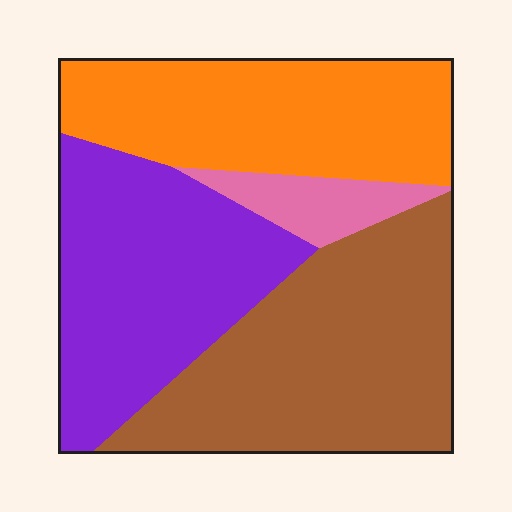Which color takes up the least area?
Pink, at roughly 5%.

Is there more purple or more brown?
Brown.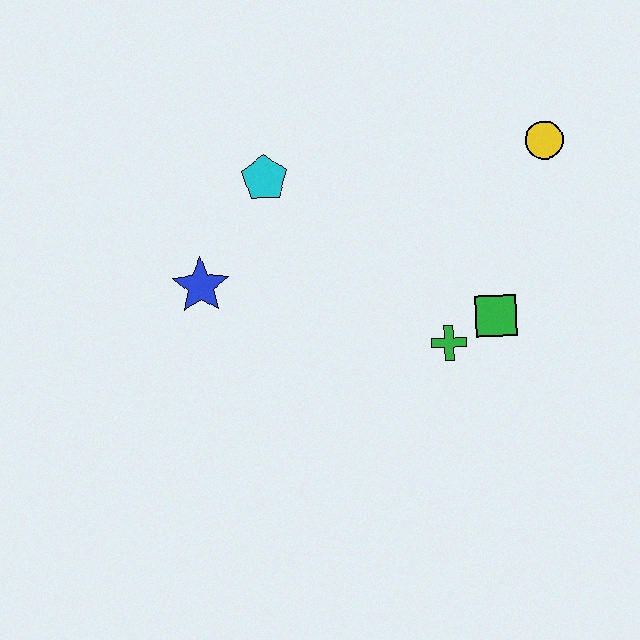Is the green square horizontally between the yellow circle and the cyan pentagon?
Yes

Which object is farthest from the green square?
The blue star is farthest from the green square.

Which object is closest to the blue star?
The cyan pentagon is closest to the blue star.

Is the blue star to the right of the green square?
No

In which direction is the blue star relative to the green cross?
The blue star is to the left of the green cross.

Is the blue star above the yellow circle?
No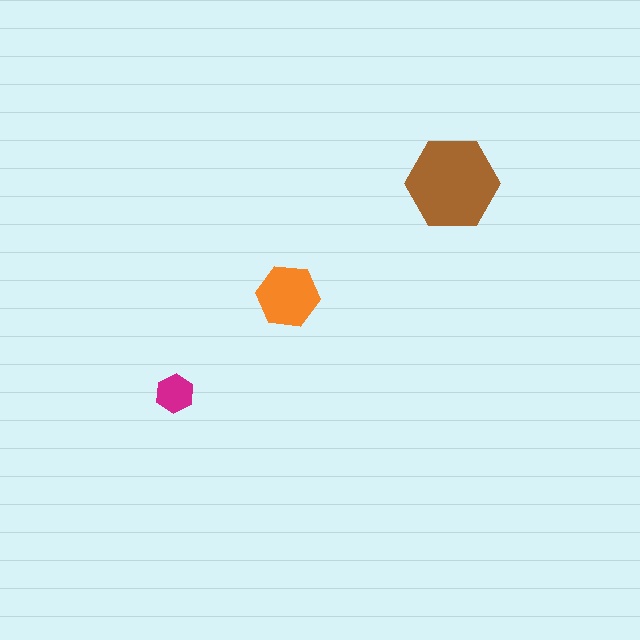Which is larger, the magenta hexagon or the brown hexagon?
The brown one.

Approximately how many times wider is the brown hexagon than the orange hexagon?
About 1.5 times wider.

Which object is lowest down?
The magenta hexagon is bottommost.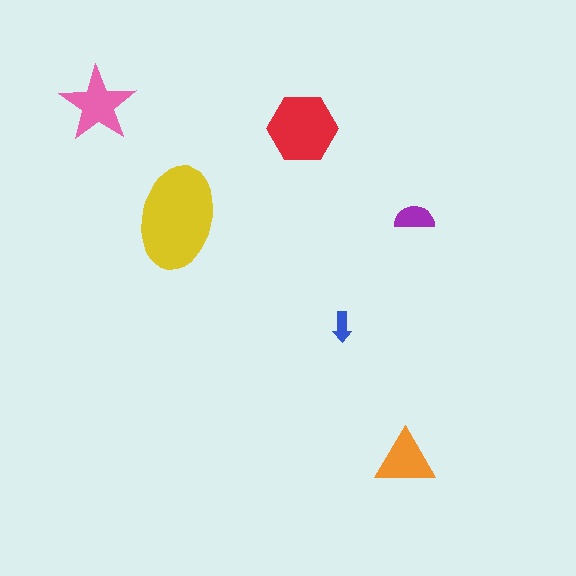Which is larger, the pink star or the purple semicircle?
The pink star.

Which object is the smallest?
The blue arrow.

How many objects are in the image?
There are 6 objects in the image.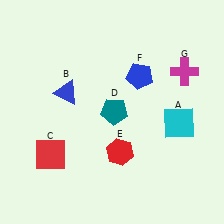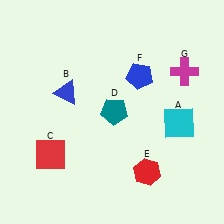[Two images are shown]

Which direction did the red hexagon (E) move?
The red hexagon (E) moved right.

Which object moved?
The red hexagon (E) moved right.